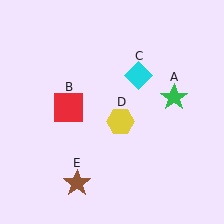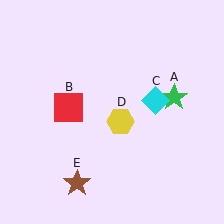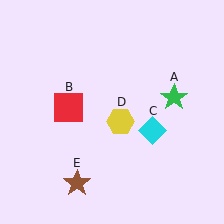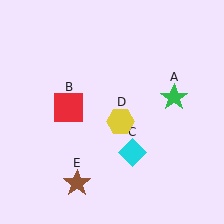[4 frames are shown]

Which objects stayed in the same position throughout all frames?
Green star (object A) and red square (object B) and yellow hexagon (object D) and brown star (object E) remained stationary.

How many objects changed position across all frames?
1 object changed position: cyan diamond (object C).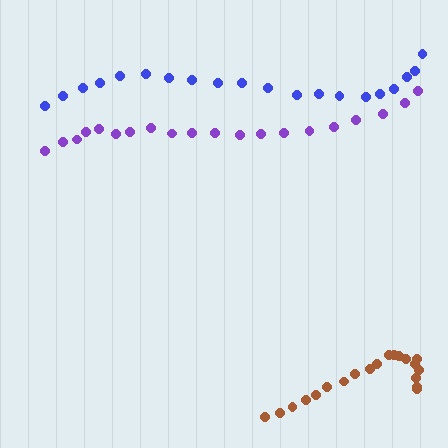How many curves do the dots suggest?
There are 3 distinct paths.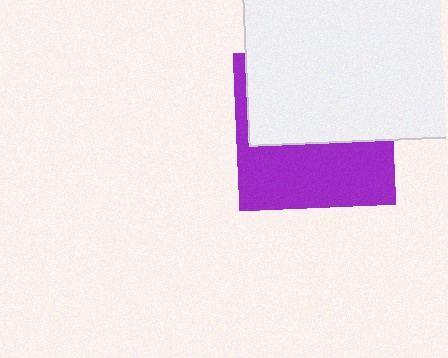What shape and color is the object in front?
The object in front is a white square.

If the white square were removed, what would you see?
You would see the complete purple square.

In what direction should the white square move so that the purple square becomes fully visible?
The white square should move up. That is the shortest direction to clear the overlap and leave the purple square fully visible.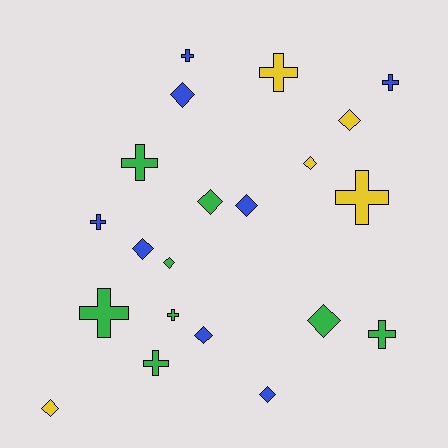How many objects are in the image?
There are 21 objects.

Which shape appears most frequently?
Diamond, with 11 objects.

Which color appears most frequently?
Green, with 8 objects.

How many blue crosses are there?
There are 3 blue crosses.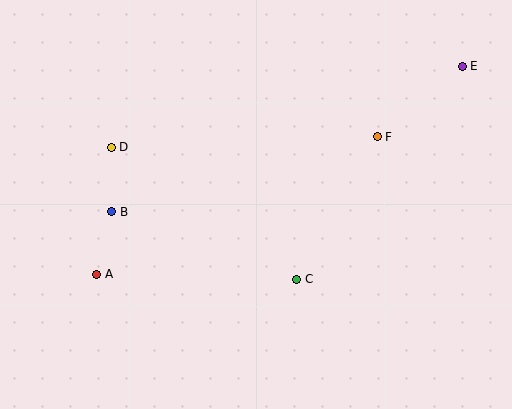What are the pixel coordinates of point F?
Point F is at (377, 137).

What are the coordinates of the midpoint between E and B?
The midpoint between E and B is at (287, 139).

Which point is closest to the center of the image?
Point C at (297, 279) is closest to the center.